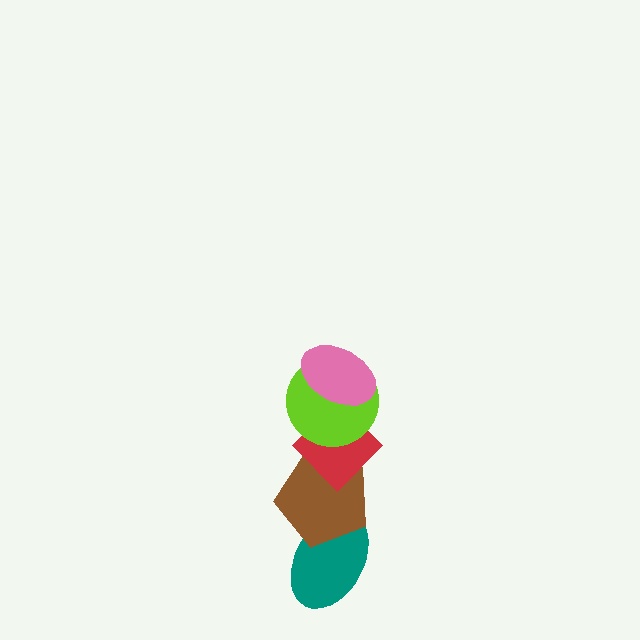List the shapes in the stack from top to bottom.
From top to bottom: the pink ellipse, the lime circle, the red diamond, the brown pentagon, the teal ellipse.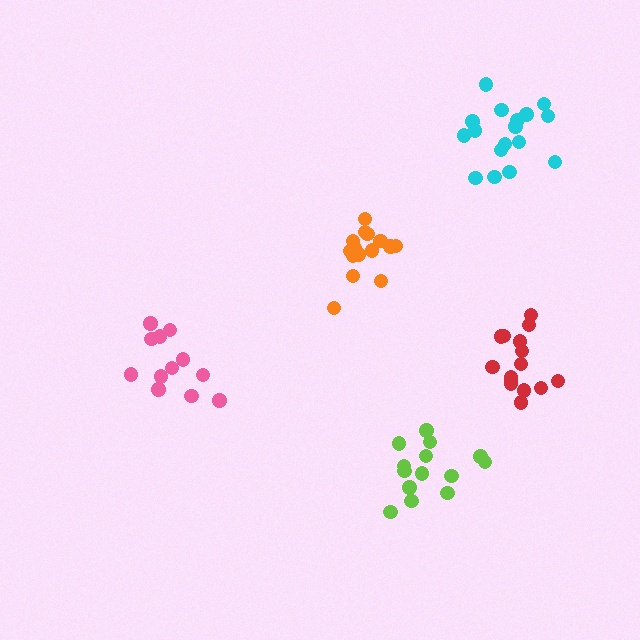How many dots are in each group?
Group 1: 15 dots, Group 2: 12 dots, Group 3: 14 dots, Group 4: 15 dots, Group 5: 17 dots (73 total).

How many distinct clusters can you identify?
There are 5 distinct clusters.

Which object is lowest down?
The lime cluster is bottommost.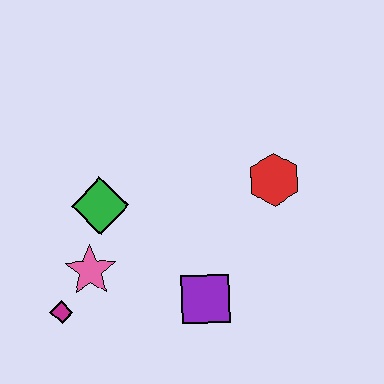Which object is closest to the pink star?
The magenta diamond is closest to the pink star.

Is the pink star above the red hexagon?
No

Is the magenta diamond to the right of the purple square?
No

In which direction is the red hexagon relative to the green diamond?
The red hexagon is to the right of the green diamond.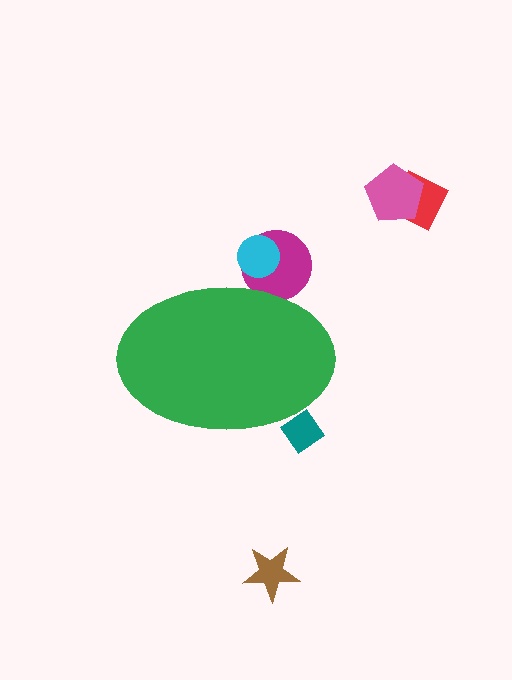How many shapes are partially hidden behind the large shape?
3 shapes are partially hidden.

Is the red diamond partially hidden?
No, the red diamond is fully visible.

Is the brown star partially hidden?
No, the brown star is fully visible.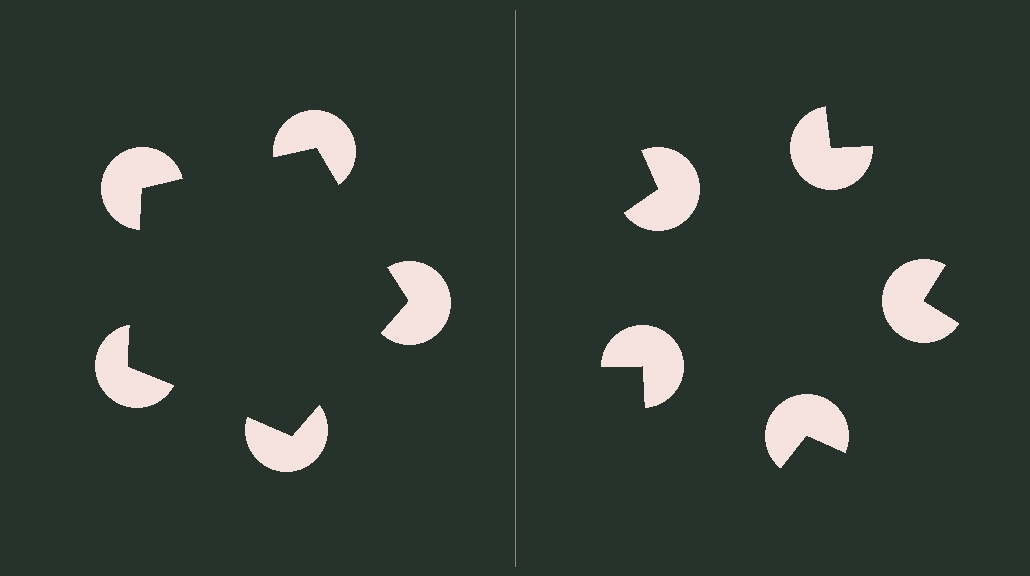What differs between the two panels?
The pac-man discs are positioned identically on both sides; only the wedge orientations differ. On the left they align to a pentagon; on the right they are misaligned.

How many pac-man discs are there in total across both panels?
10 — 5 on each side.